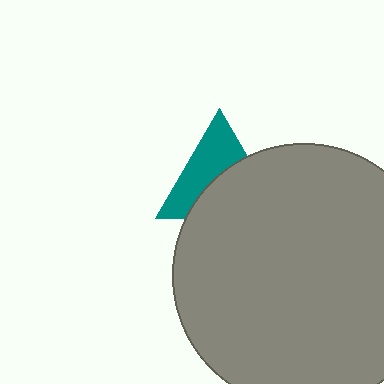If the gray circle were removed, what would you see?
You would see the complete teal triangle.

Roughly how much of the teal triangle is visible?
About half of it is visible (roughly 50%).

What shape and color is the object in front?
The object in front is a gray circle.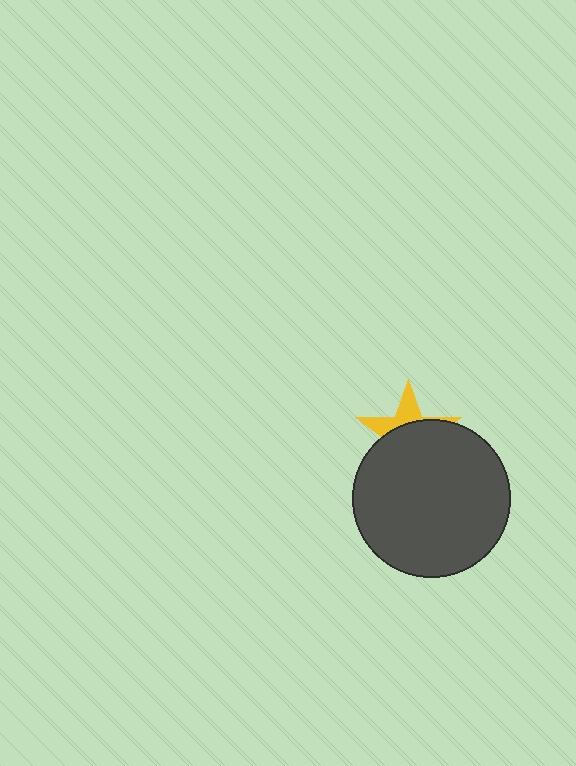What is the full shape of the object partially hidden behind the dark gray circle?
The partially hidden object is a yellow star.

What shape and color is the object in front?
The object in front is a dark gray circle.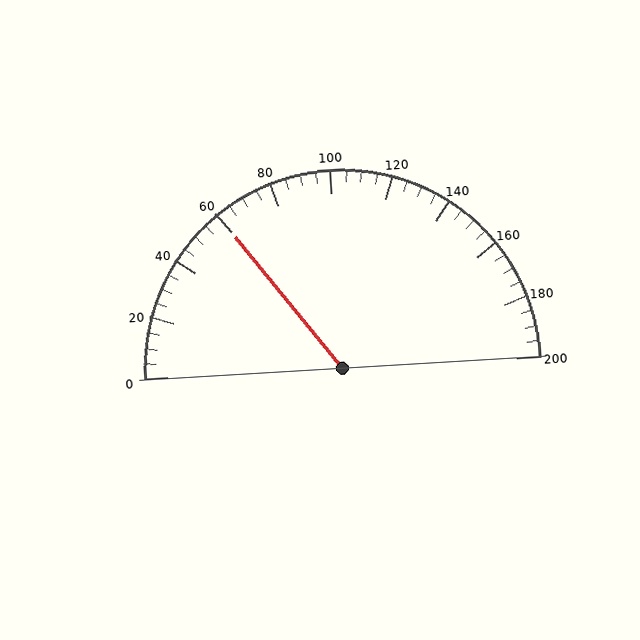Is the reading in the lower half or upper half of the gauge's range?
The reading is in the lower half of the range (0 to 200).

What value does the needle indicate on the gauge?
The needle indicates approximately 60.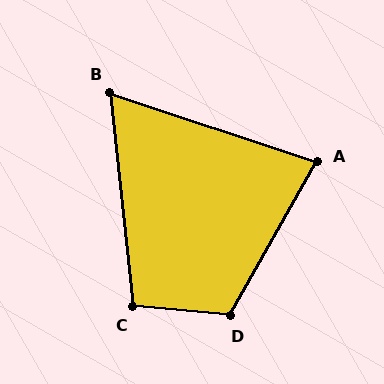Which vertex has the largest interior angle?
D, at approximately 115 degrees.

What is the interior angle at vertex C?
Approximately 101 degrees (obtuse).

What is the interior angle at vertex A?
Approximately 79 degrees (acute).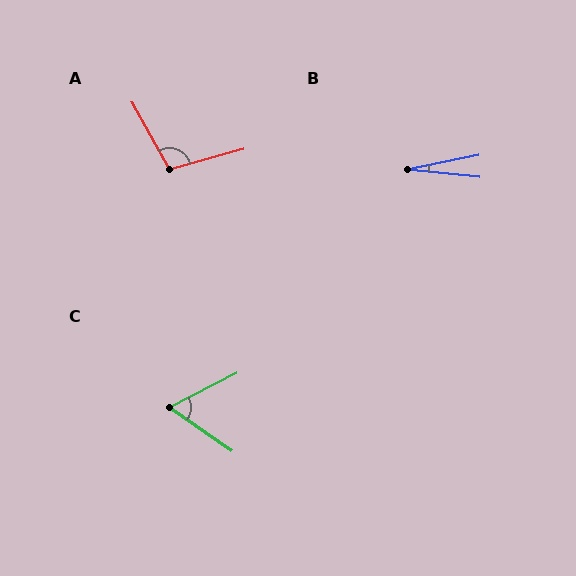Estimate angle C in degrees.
Approximately 62 degrees.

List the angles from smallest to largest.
B (17°), C (62°), A (104°).